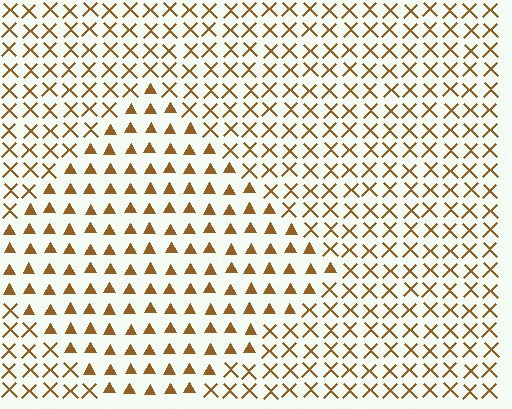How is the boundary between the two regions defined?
The boundary is defined by a change in element shape: triangles inside vs. X marks outside. All elements share the same color and spacing.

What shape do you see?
I see a diamond.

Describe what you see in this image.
The image is filled with small brown elements arranged in a uniform grid. A diamond-shaped region contains triangles, while the surrounding area contains X marks. The boundary is defined purely by the change in element shape.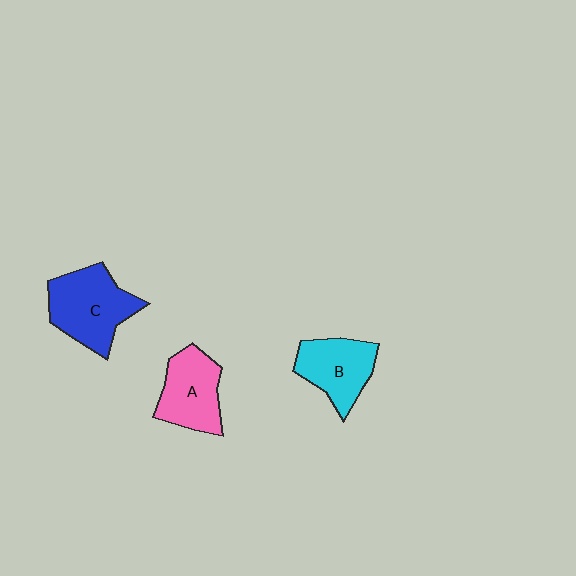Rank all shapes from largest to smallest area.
From largest to smallest: C (blue), A (pink), B (cyan).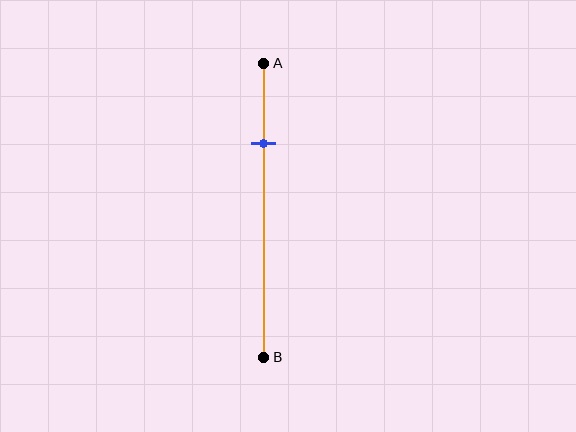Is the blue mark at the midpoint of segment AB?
No, the mark is at about 25% from A, not at the 50% midpoint.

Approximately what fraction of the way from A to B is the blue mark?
The blue mark is approximately 25% of the way from A to B.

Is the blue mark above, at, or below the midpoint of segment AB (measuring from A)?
The blue mark is above the midpoint of segment AB.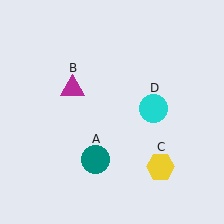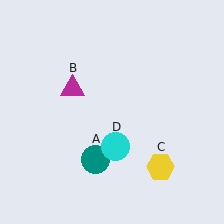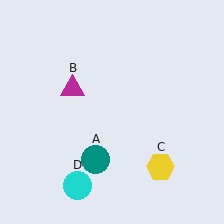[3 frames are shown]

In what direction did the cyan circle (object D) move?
The cyan circle (object D) moved down and to the left.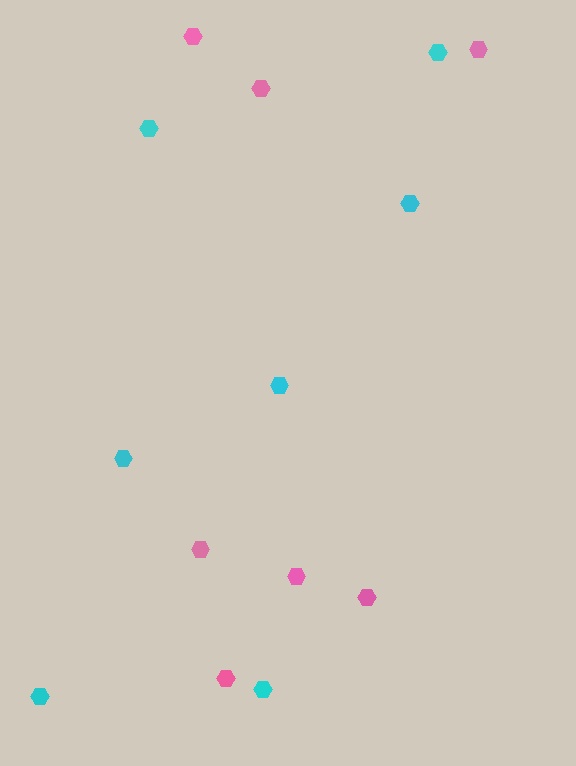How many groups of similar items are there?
There are 2 groups: one group of pink hexagons (7) and one group of cyan hexagons (7).